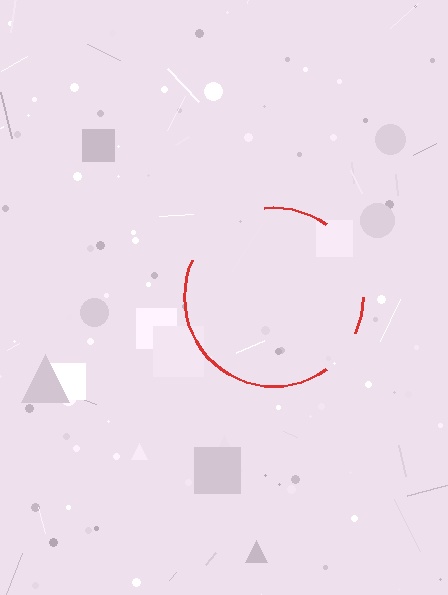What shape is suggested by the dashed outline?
The dashed outline suggests a circle.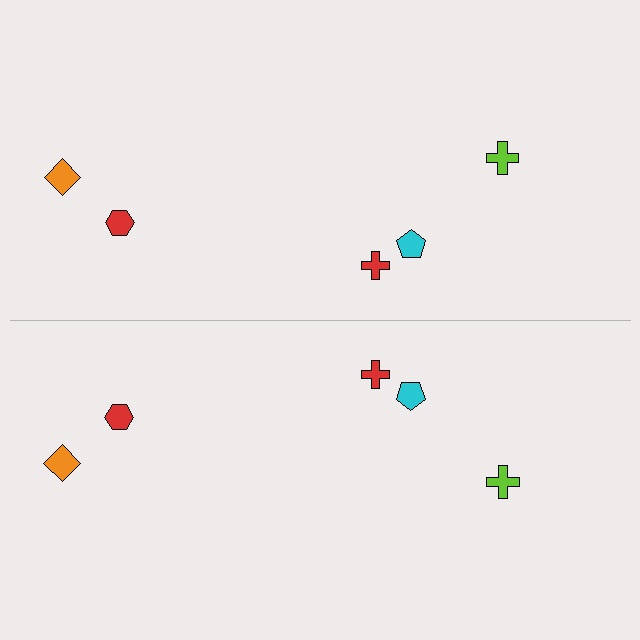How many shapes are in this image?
There are 10 shapes in this image.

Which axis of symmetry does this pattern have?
The pattern has a horizontal axis of symmetry running through the center of the image.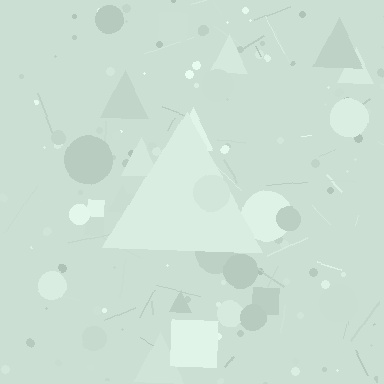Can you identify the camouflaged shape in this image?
The camouflaged shape is a triangle.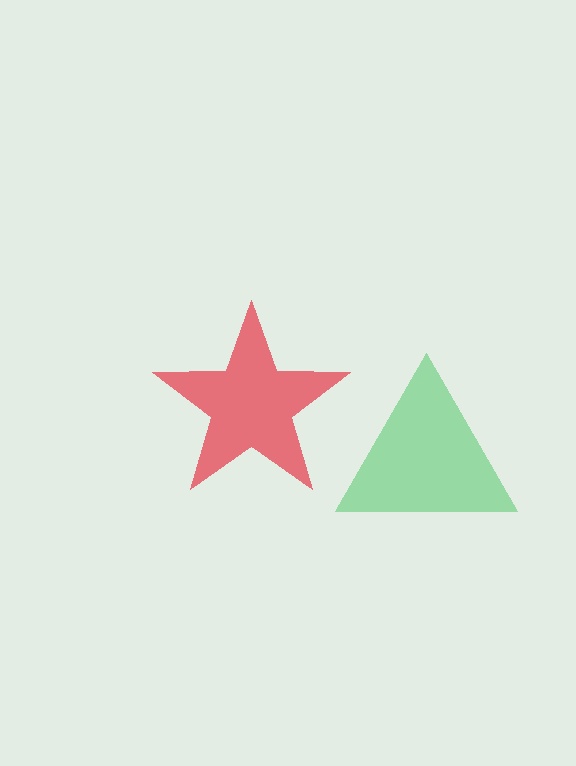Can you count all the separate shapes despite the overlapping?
Yes, there are 2 separate shapes.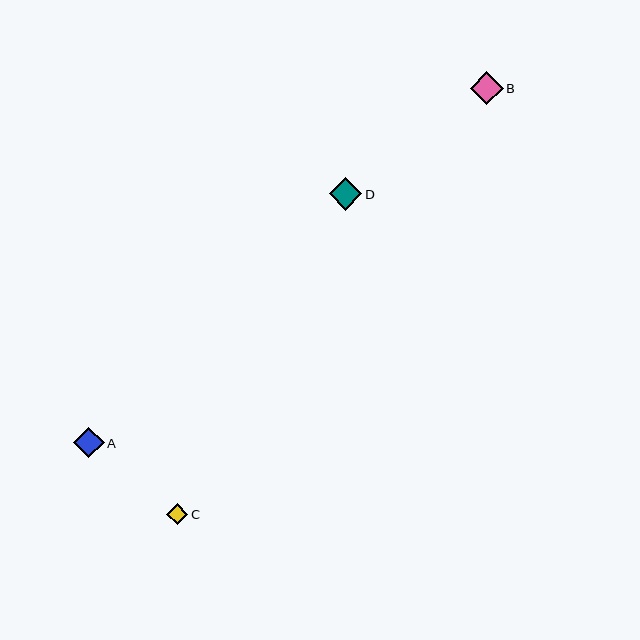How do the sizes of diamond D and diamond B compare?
Diamond D and diamond B are approximately the same size.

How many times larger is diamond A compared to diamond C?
Diamond A is approximately 1.5 times the size of diamond C.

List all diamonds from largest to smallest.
From largest to smallest: D, B, A, C.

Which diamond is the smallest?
Diamond C is the smallest with a size of approximately 21 pixels.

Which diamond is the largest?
Diamond D is the largest with a size of approximately 33 pixels.